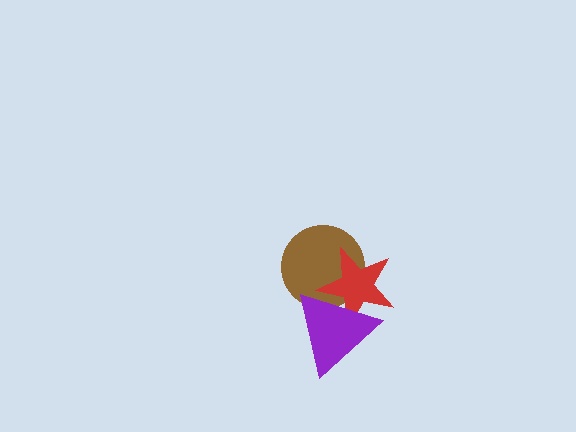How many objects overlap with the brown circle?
2 objects overlap with the brown circle.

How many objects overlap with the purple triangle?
2 objects overlap with the purple triangle.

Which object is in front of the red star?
The purple triangle is in front of the red star.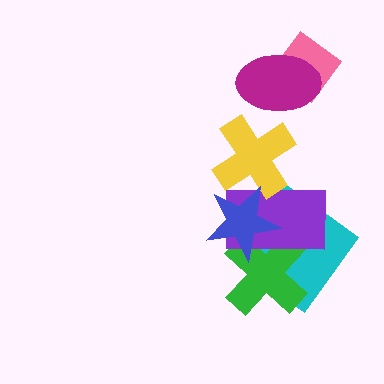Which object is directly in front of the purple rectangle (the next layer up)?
The yellow cross is directly in front of the purple rectangle.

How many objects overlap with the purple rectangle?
4 objects overlap with the purple rectangle.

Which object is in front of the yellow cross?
The blue star is in front of the yellow cross.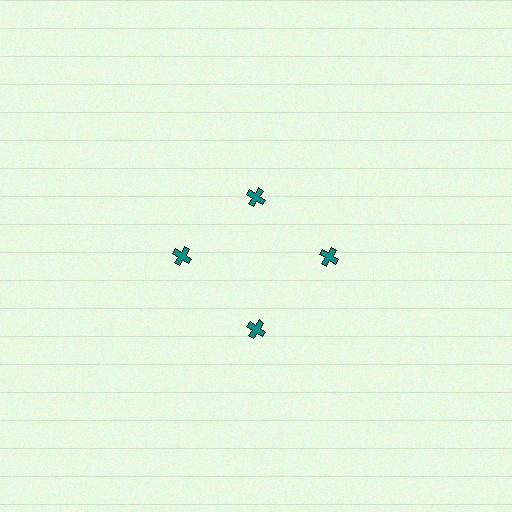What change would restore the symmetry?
The symmetry would be restored by moving it outward, back onto the ring so that all 4 crosses sit at equal angles and equal distance from the center.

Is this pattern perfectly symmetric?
No. The 4 teal crosses are arranged in a ring, but one element near the 12 o'clock position is pulled inward toward the center, breaking the 4-fold rotational symmetry.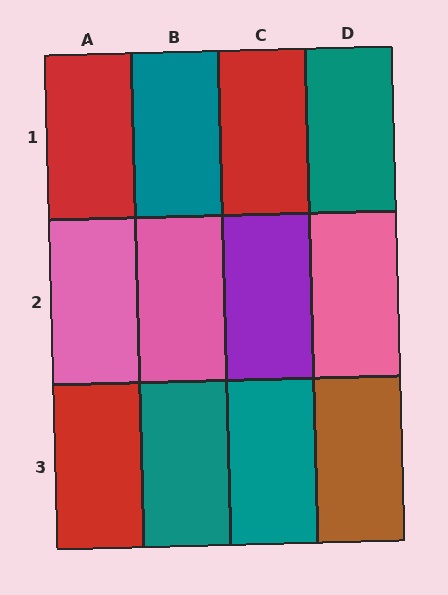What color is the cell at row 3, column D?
Brown.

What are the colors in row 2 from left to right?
Pink, pink, purple, pink.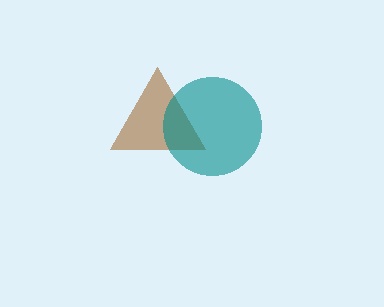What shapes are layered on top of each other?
The layered shapes are: a brown triangle, a teal circle.